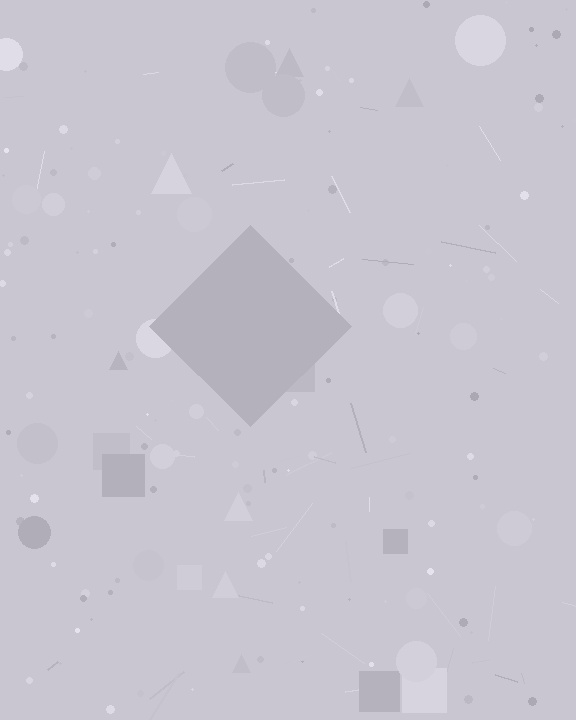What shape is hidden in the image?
A diamond is hidden in the image.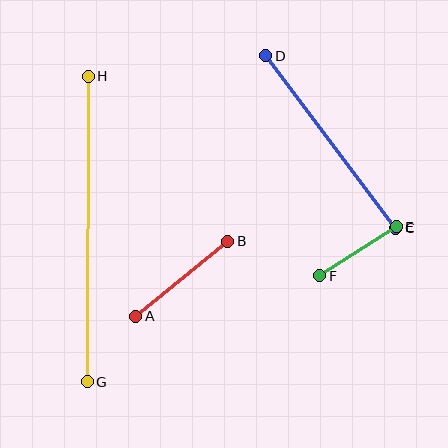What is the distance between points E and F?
The distance is approximately 91 pixels.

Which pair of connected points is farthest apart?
Points G and H are farthest apart.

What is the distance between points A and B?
The distance is approximately 118 pixels.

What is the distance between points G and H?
The distance is approximately 305 pixels.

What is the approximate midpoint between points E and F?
The midpoint is at approximately (358, 251) pixels.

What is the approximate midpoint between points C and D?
The midpoint is at approximately (331, 142) pixels.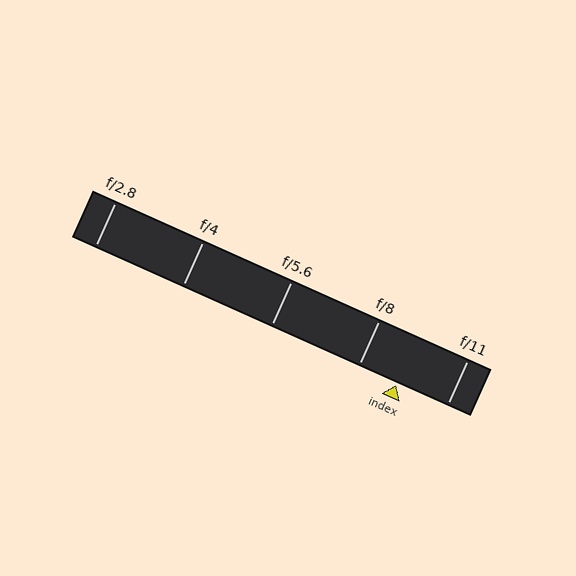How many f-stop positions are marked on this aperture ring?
There are 5 f-stop positions marked.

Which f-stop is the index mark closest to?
The index mark is closest to f/8.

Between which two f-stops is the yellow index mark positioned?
The index mark is between f/8 and f/11.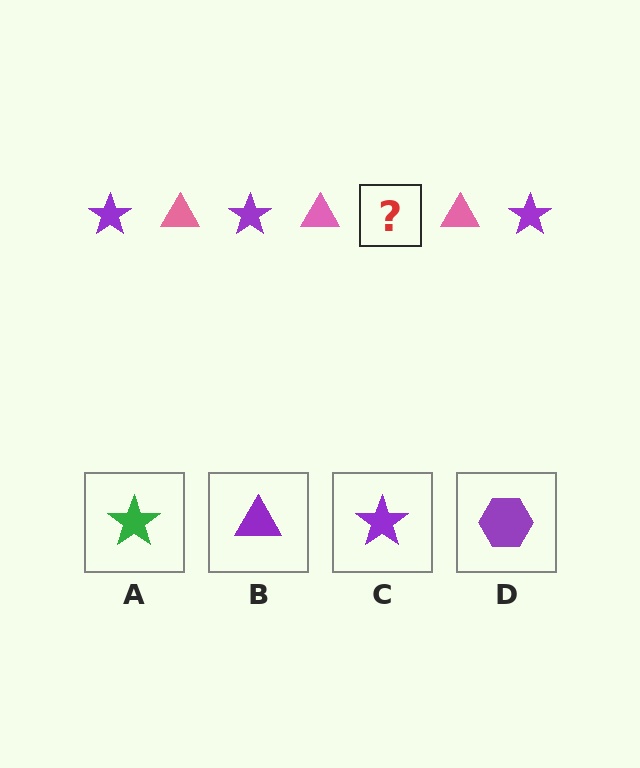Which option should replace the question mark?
Option C.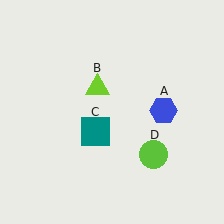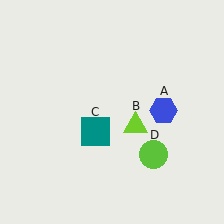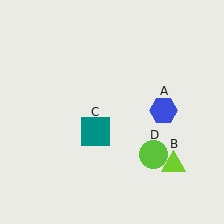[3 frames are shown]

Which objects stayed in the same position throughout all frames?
Blue hexagon (object A) and teal square (object C) and lime circle (object D) remained stationary.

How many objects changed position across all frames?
1 object changed position: lime triangle (object B).